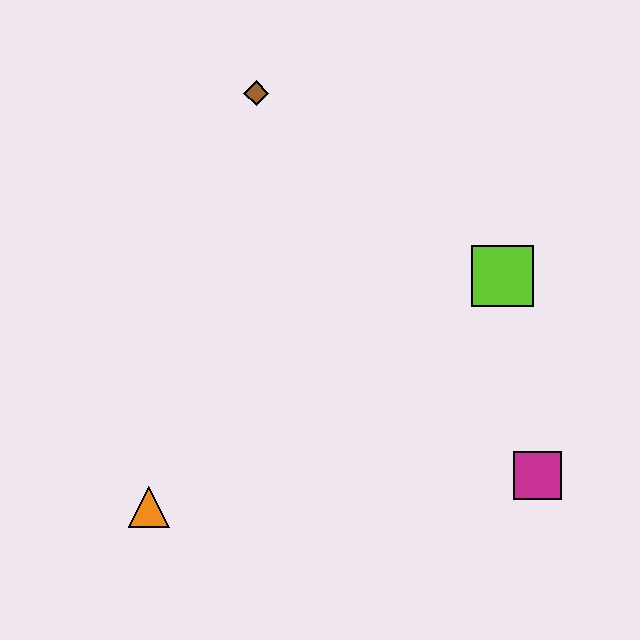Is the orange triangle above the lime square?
No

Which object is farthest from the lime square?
The orange triangle is farthest from the lime square.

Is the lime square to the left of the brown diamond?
No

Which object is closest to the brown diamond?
The lime square is closest to the brown diamond.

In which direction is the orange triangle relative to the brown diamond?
The orange triangle is below the brown diamond.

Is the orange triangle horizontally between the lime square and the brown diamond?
No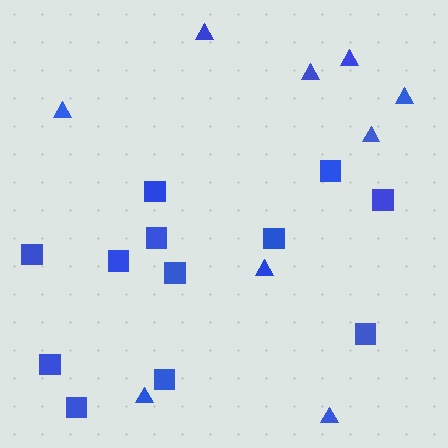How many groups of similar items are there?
There are 2 groups: one group of squares (12) and one group of triangles (9).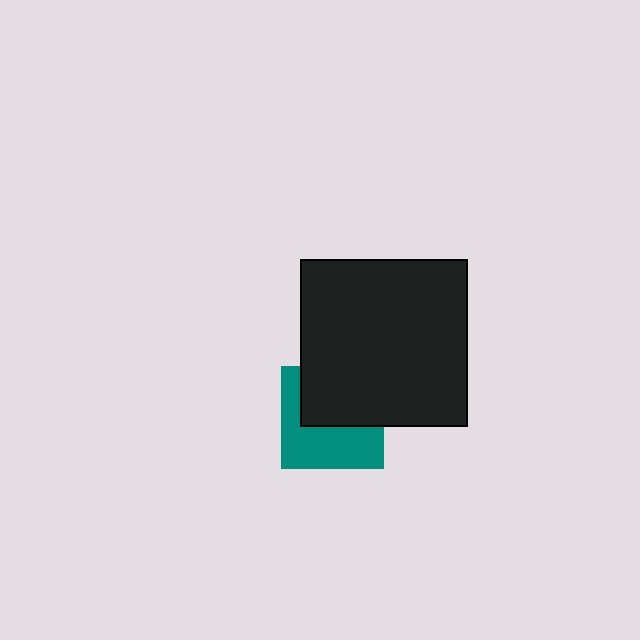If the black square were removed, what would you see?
You would see the complete teal square.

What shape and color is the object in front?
The object in front is a black square.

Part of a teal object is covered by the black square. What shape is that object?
It is a square.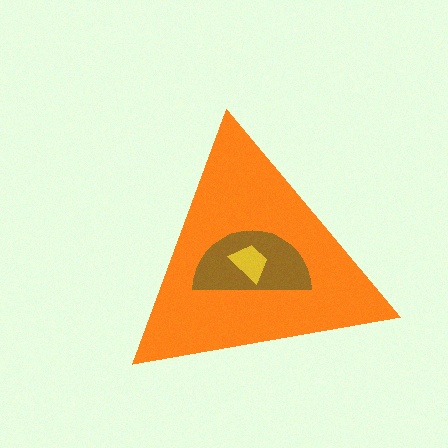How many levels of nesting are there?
3.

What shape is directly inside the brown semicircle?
The yellow trapezoid.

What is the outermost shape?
The orange triangle.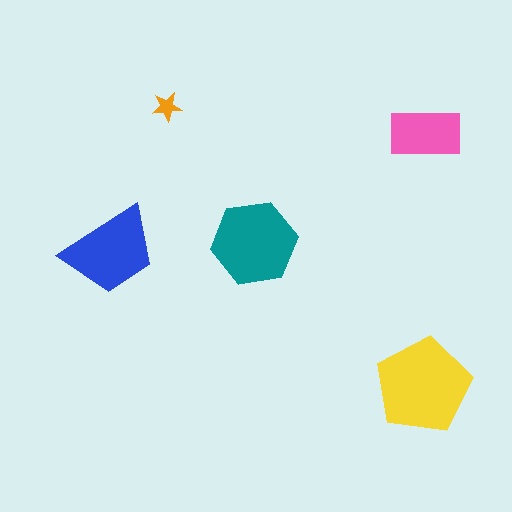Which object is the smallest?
The orange star.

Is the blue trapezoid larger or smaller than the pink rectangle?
Larger.